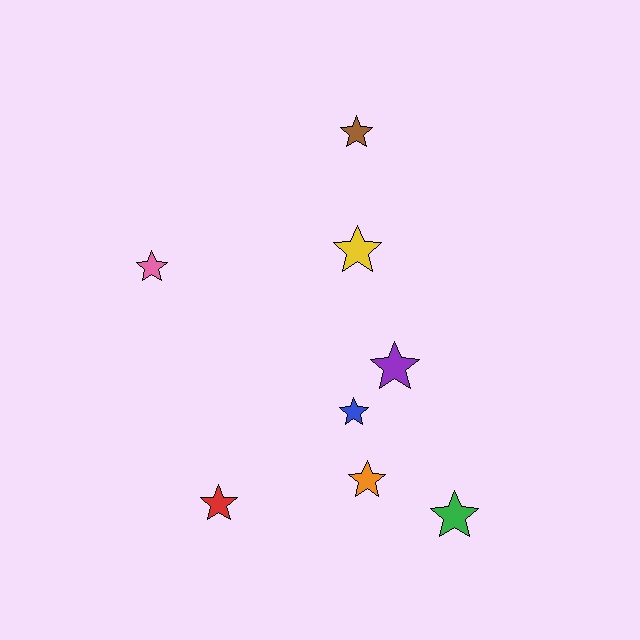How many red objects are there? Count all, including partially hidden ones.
There is 1 red object.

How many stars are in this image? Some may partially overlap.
There are 8 stars.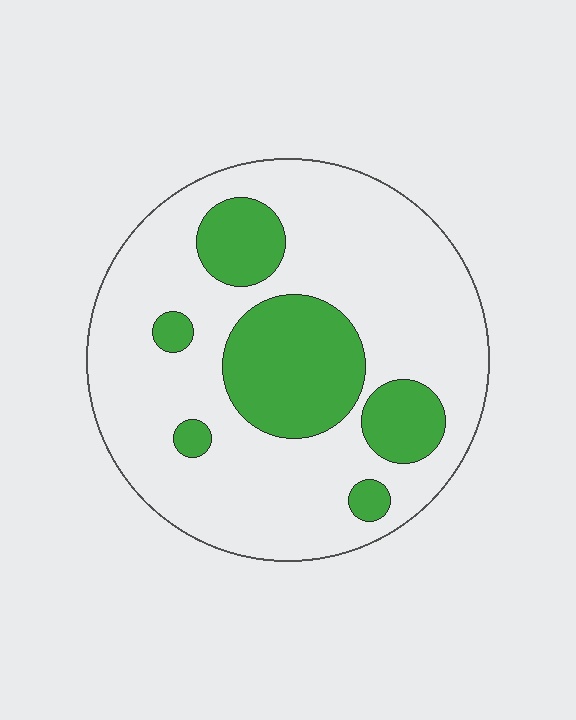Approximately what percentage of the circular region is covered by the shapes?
Approximately 25%.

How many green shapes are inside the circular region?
6.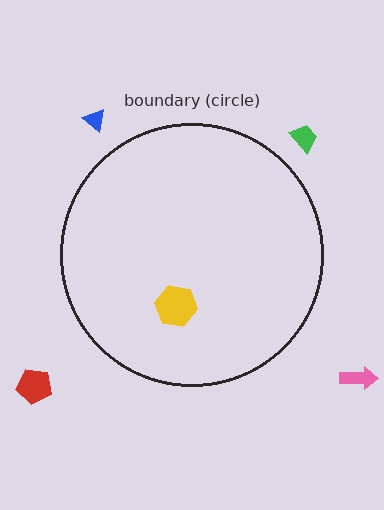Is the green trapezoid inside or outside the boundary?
Outside.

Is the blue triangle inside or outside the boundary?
Outside.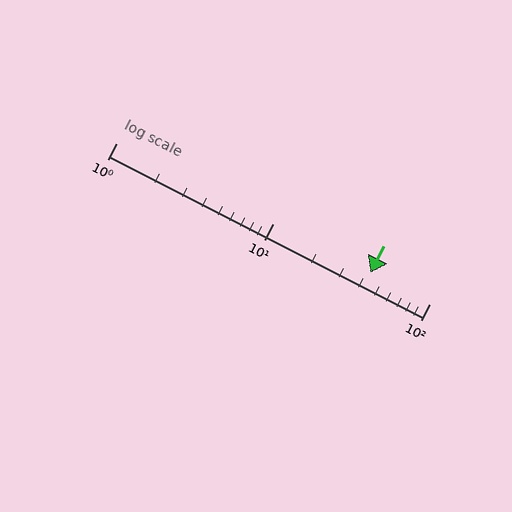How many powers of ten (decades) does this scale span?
The scale spans 2 decades, from 1 to 100.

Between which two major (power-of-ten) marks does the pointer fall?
The pointer is between 10 and 100.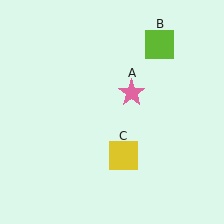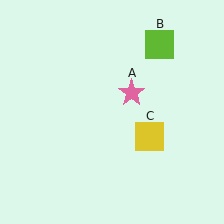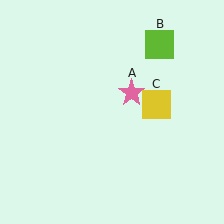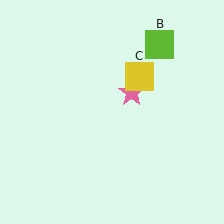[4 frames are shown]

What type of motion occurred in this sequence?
The yellow square (object C) rotated counterclockwise around the center of the scene.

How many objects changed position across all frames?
1 object changed position: yellow square (object C).